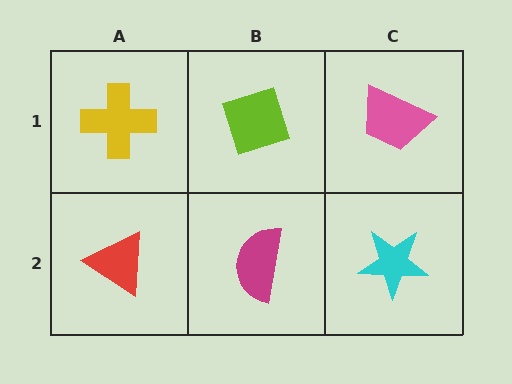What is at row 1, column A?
A yellow cross.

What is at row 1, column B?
A lime diamond.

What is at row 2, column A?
A red triangle.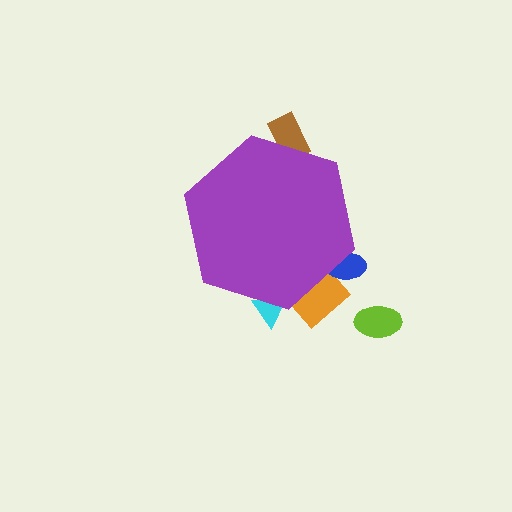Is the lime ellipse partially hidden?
No, the lime ellipse is fully visible.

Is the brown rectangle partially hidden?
Yes, the brown rectangle is partially hidden behind the purple hexagon.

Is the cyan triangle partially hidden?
Yes, the cyan triangle is partially hidden behind the purple hexagon.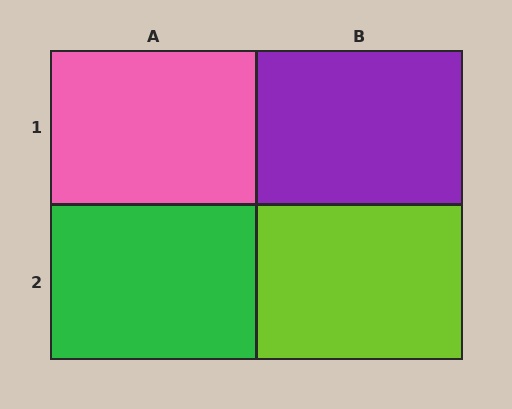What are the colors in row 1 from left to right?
Pink, purple.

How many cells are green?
1 cell is green.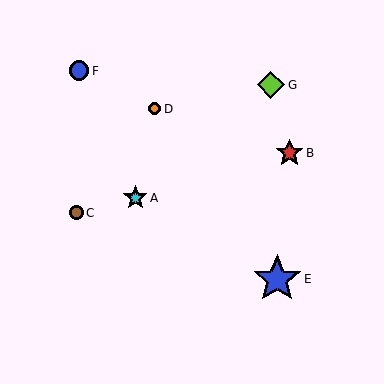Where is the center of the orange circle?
The center of the orange circle is at (155, 109).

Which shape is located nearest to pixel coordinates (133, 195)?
The cyan star (labeled A) at (135, 198) is nearest to that location.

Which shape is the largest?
The blue star (labeled E) is the largest.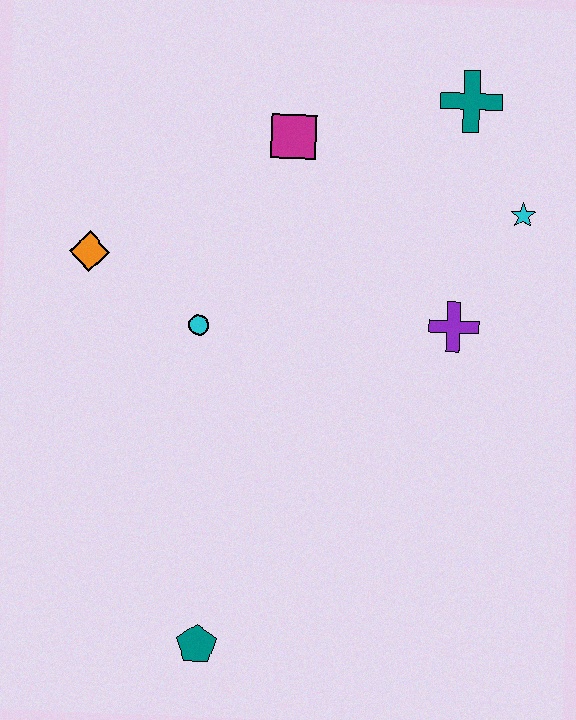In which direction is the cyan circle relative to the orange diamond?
The cyan circle is to the right of the orange diamond.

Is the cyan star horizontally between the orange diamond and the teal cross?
No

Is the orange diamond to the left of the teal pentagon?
Yes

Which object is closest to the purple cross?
The cyan star is closest to the purple cross.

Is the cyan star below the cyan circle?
No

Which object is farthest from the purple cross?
The teal pentagon is farthest from the purple cross.